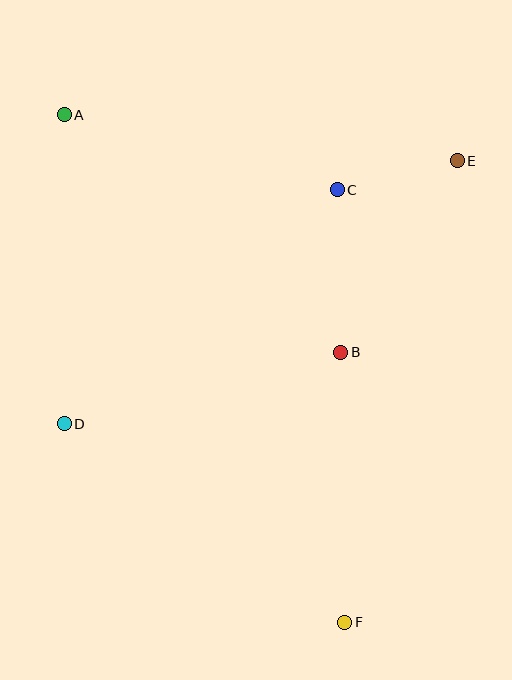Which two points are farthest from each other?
Points A and F are farthest from each other.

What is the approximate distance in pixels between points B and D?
The distance between B and D is approximately 286 pixels.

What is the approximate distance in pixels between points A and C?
The distance between A and C is approximately 283 pixels.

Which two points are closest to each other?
Points C and E are closest to each other.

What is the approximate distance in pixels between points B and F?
The distance between B and F is approximately 270 pixels.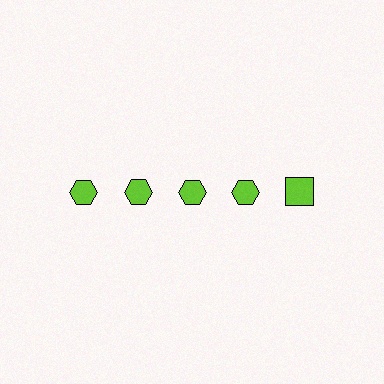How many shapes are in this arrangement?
There are 5 shapes arranged in a grid pattern.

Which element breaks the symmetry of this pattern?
The lime square in the top row, rightmost column breaks the symmetry. All other shapes are lime hexagons.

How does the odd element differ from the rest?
It has a different shape: square instead of hexagon.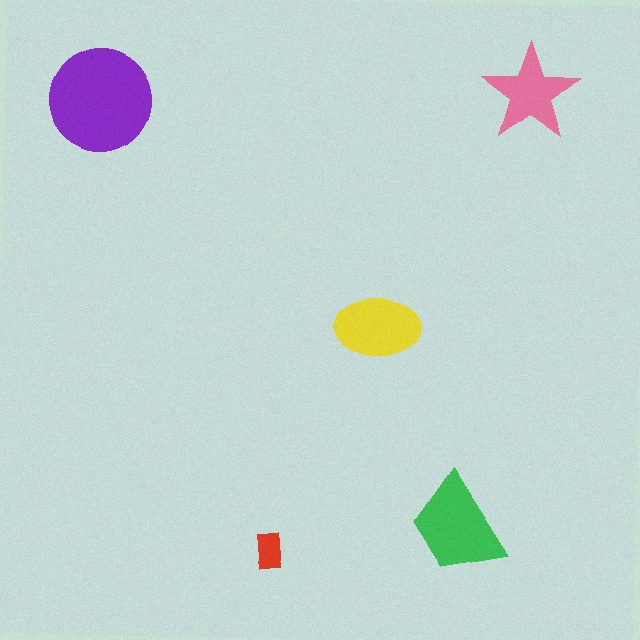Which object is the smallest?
The red rectangle.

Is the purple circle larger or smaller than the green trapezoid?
Larger.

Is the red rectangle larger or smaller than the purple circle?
Smaller.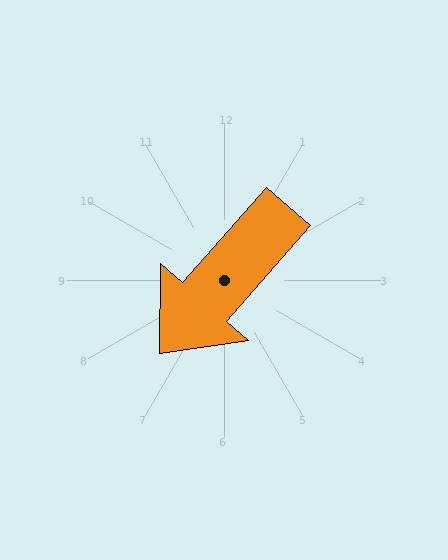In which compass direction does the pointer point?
Southwest.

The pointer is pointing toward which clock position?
Roughly 7 o'clock.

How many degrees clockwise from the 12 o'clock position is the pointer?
Approximately 221 degrees.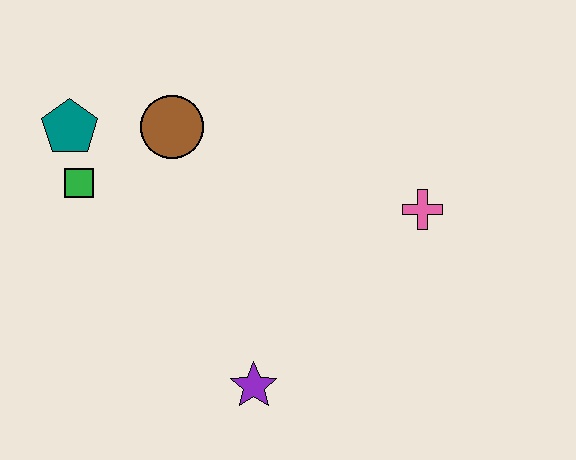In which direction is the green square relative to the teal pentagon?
The green square is below the teal pentagon.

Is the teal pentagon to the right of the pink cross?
No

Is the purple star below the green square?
Yes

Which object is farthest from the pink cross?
The teal pentagon is farthest from the pink cross.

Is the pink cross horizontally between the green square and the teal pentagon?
No